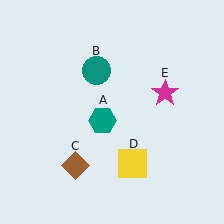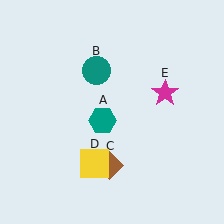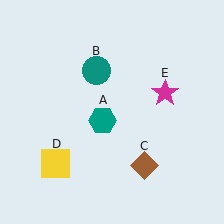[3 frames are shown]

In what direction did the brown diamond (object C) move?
The brown diamond (object C) moved right.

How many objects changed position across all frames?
2 objects changed position: brown diamond (object C), yellow square (object D).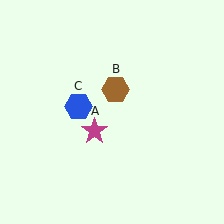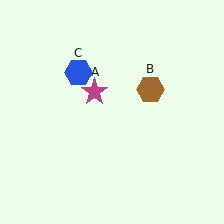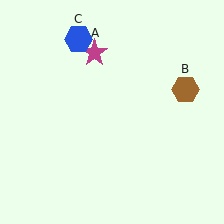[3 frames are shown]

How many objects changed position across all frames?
3 objects changed position: magenta star (object A), brown hexagon (object B), blue hexagon (object C).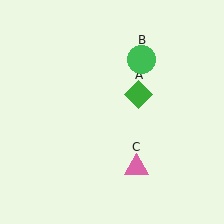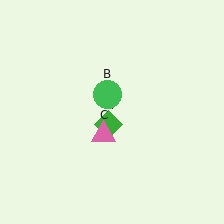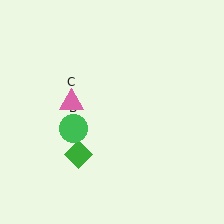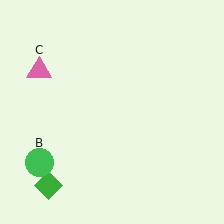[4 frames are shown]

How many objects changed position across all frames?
3 objects changed position: green diamond (object A), green circle (object B), pink triangle (object C).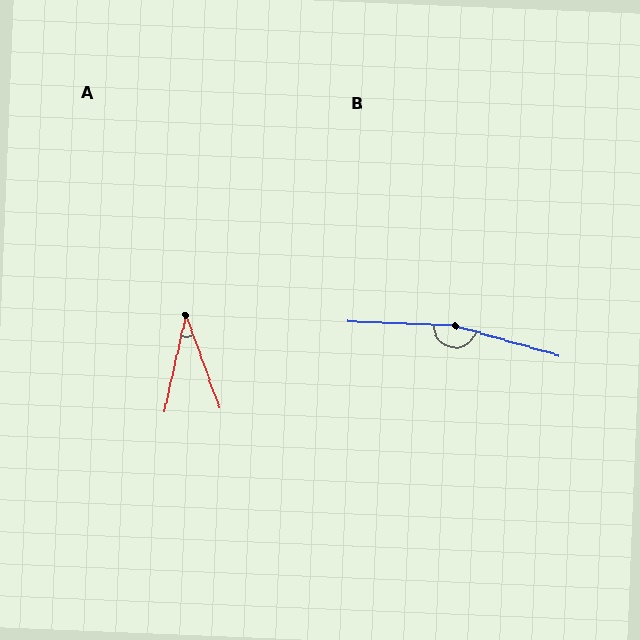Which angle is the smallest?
A, at approximately 33 degrees.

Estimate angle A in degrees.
Approximately 33 degrees.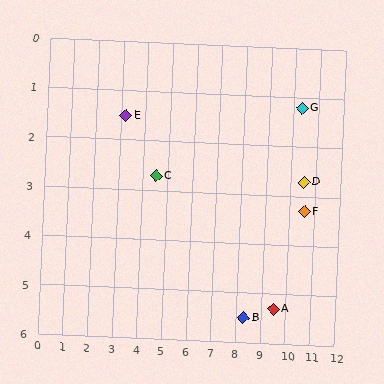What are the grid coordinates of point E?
Point E is at approximately (3.2, 1.5).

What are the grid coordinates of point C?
Point C is at approximately (4.5, 2.7).